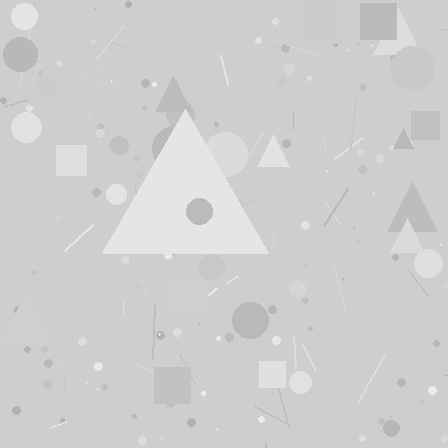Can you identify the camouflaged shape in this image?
The camouflaged shape is a triangle.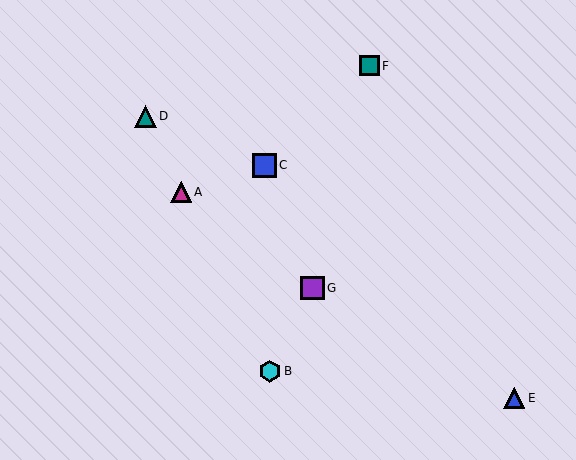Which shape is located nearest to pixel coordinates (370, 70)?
The teal square (labeled F) at (369, 66) is nearest to that location.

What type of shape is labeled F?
Shape F is a teal square.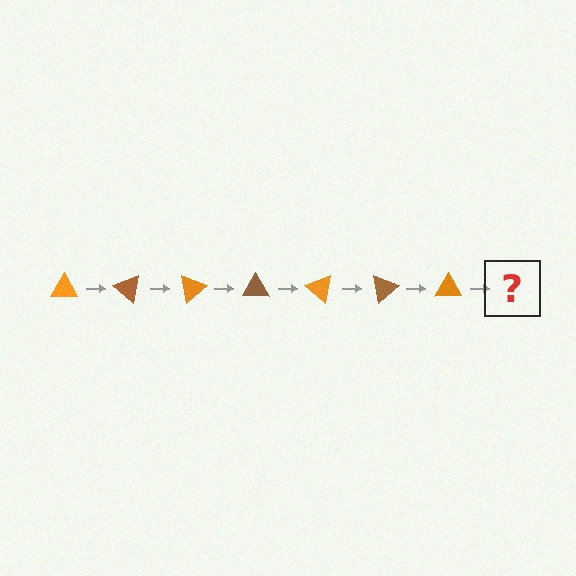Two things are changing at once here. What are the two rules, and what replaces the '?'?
The two rules are that it rotates 40 degrees each step and the color cycles through orange and brown. The '?' should be a brown triangle, rotated 280 degrees from the start.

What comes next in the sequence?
The next element should be a brown triangle, rotated 280 degrees from the start.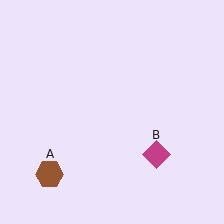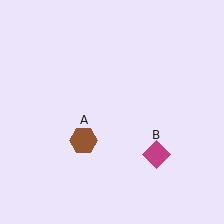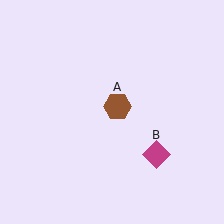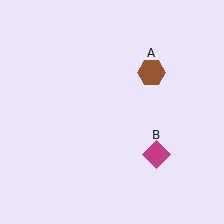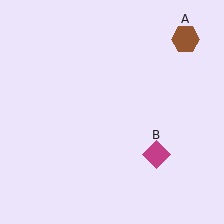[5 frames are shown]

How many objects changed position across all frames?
1 object changed position: brown hexagon (object A).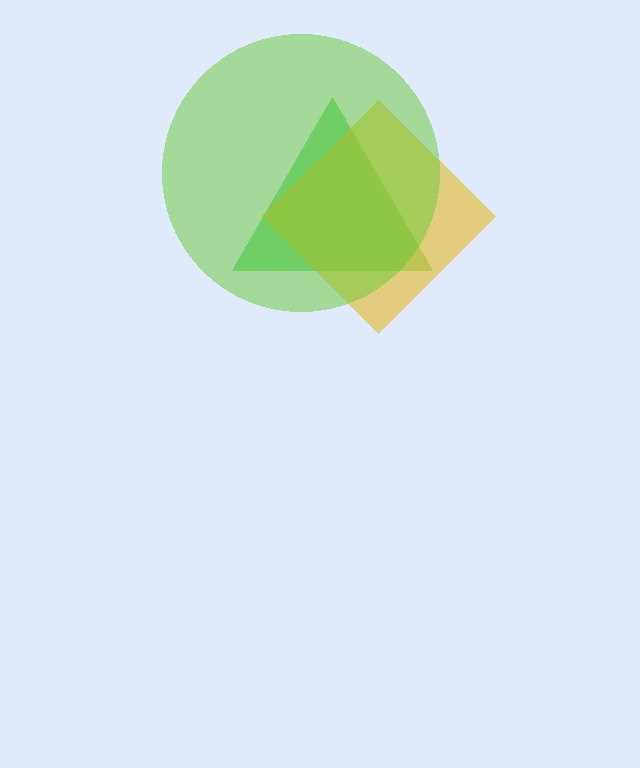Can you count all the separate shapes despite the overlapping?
Yes, there are 3 separate shapes.